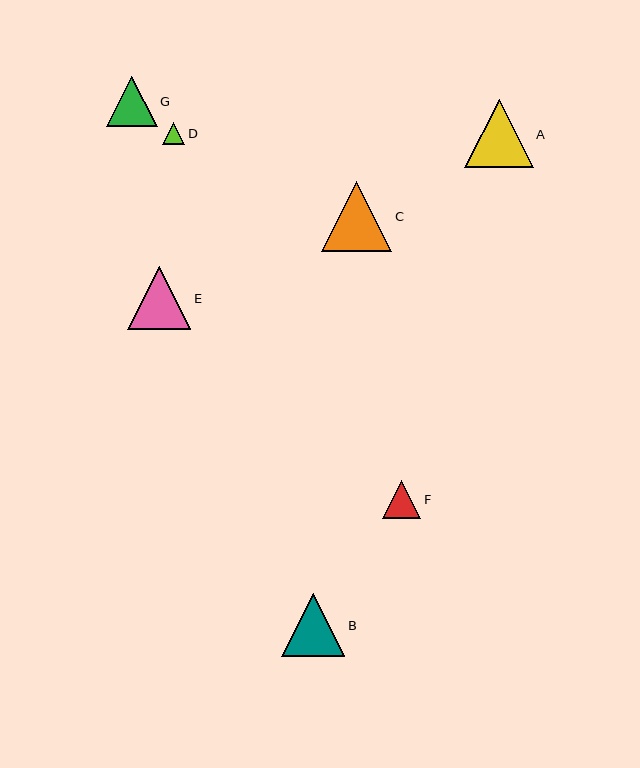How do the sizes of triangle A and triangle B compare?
Triangle A and triangle B are approximately the same size.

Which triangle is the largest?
Triangle C is the largest with a size of approximately 70 pixels.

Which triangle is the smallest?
Triangle D is the smallest with a size of approximately 23 pixels.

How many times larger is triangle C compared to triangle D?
Triangle C is approximately 3.1 times the size of triangle D.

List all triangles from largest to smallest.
From largest to smallest: C, A, B, E, G, F, D.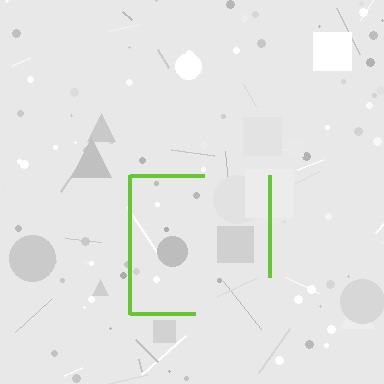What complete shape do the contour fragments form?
The contour fragments form a square.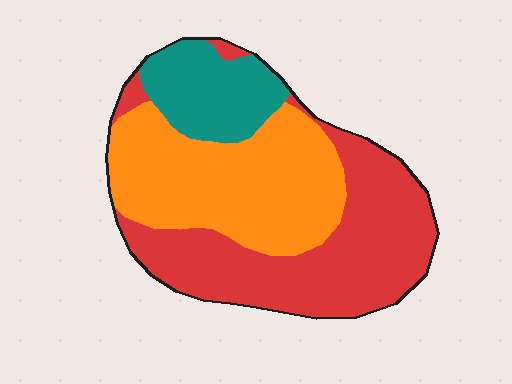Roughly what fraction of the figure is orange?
Orange takes up between a quarter and a half of the figure.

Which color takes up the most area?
Red, at roughly 45%.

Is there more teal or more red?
Red.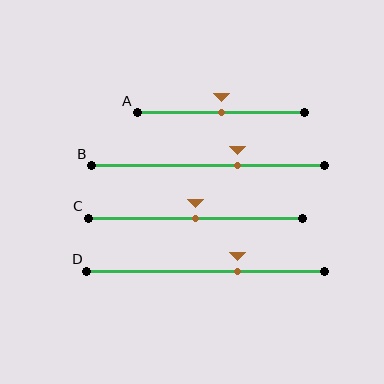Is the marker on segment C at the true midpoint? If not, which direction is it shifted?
Yes, the marker on segment C is at the true midpoint.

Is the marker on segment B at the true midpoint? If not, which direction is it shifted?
No, the marker on segment B is shifted to the right by about 13% of the segment length.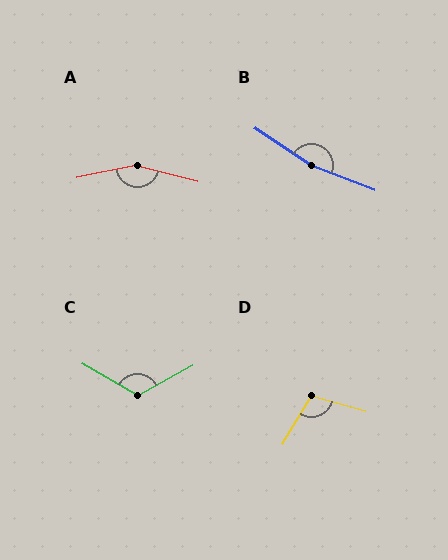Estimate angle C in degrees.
Approximately 121 degrees.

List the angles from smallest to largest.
D (105°), C (121°), A (154°), B (167°).